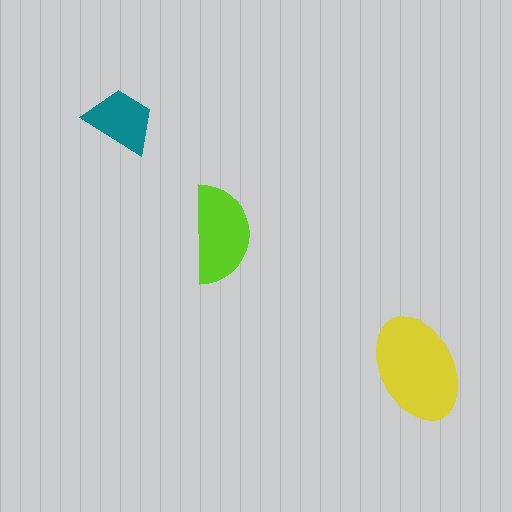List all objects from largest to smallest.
The yellow ellipse, the lime semicircle, the teal trapezoid.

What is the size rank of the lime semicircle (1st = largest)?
2nd.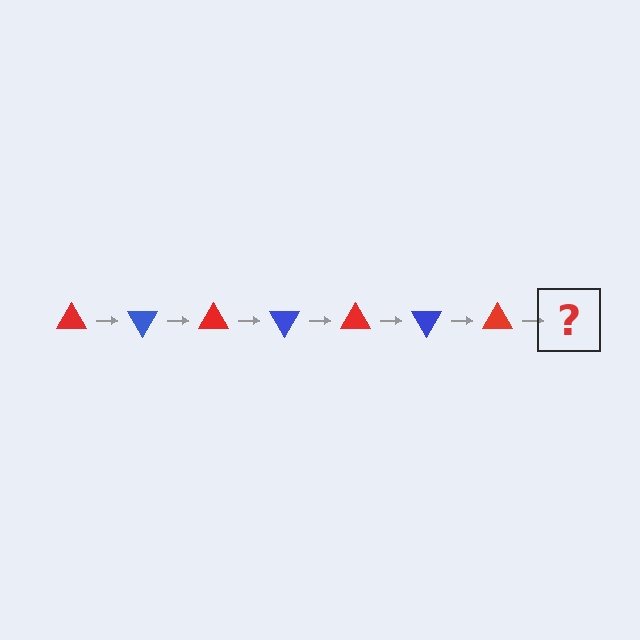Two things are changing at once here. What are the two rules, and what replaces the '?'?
The two rules are that it rotates 60 degrees each step and the color cycles through red and blue. The '?' should be a blue triangle, rotated 420 degrees from the start.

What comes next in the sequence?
The next element should be a blue triangle, rotated 420 degrees from the start.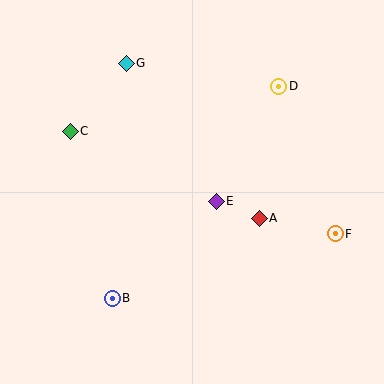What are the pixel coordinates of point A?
Point A is at (259, 218).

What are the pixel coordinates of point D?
Point D is at (279, 86).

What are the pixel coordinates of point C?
Point C is at (70, 131).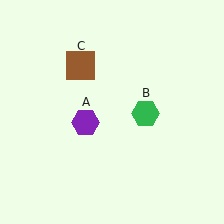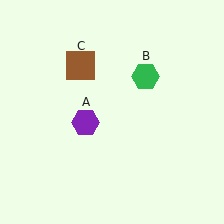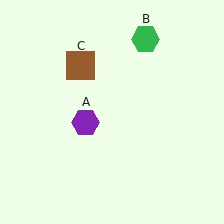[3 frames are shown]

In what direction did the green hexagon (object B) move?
The green hexagon (object B) moved up.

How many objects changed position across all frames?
1 object changed position: green hexagon (object B).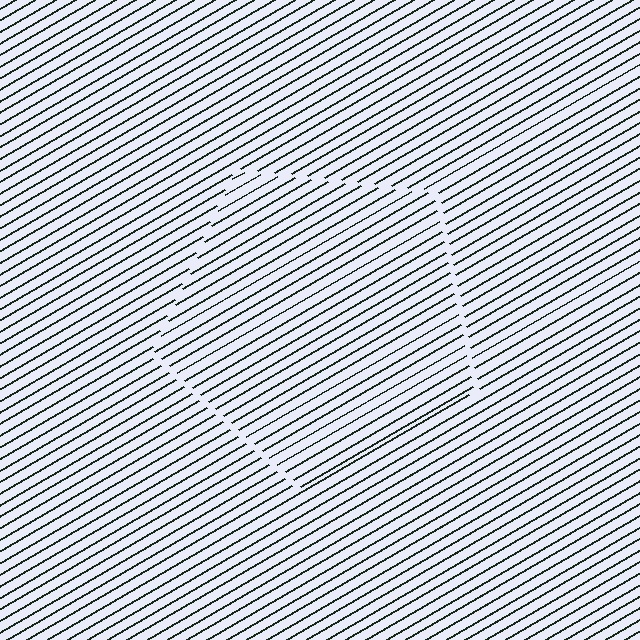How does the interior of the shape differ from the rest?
The interior of the shape contains the same grating, shifted by half a period — the contour is defined by the phase discontinuity where line-ends from the inner and outer gratings abut.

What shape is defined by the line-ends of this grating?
An illusory pentagon. The interior of the shape contains the same grating, shifted by half a period — the contour is defined by the phase discontinuity where line-ends from the inner and outer gratings abut.